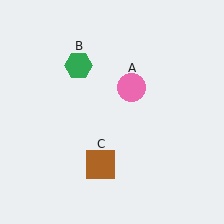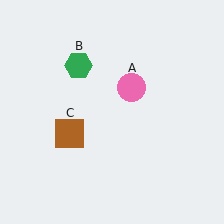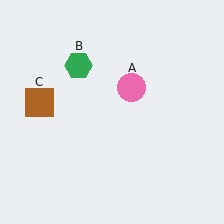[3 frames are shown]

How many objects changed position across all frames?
1 object changed position: brown square (object C).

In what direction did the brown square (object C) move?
The brown square (object C) moved up and to the left.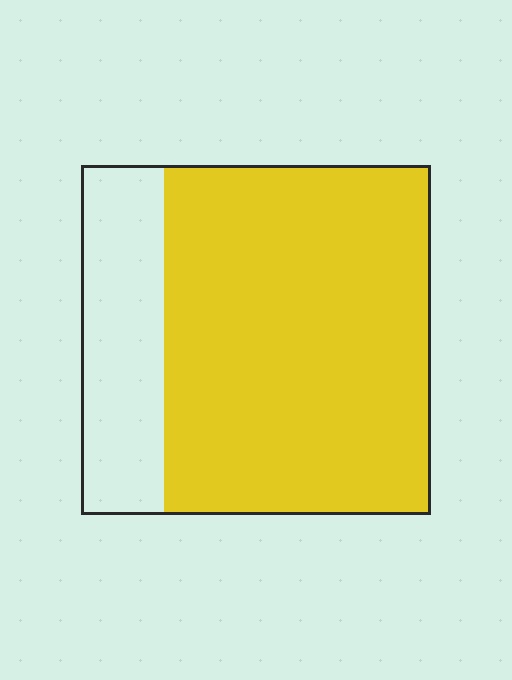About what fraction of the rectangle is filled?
About three quarters (3/4).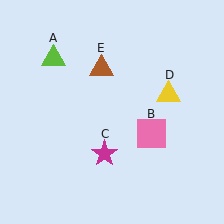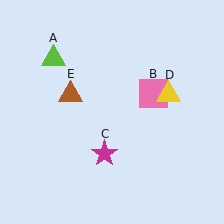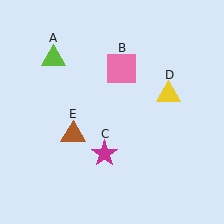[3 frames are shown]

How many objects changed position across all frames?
2 objects changed position: pink square (object B), brown triangle (object E).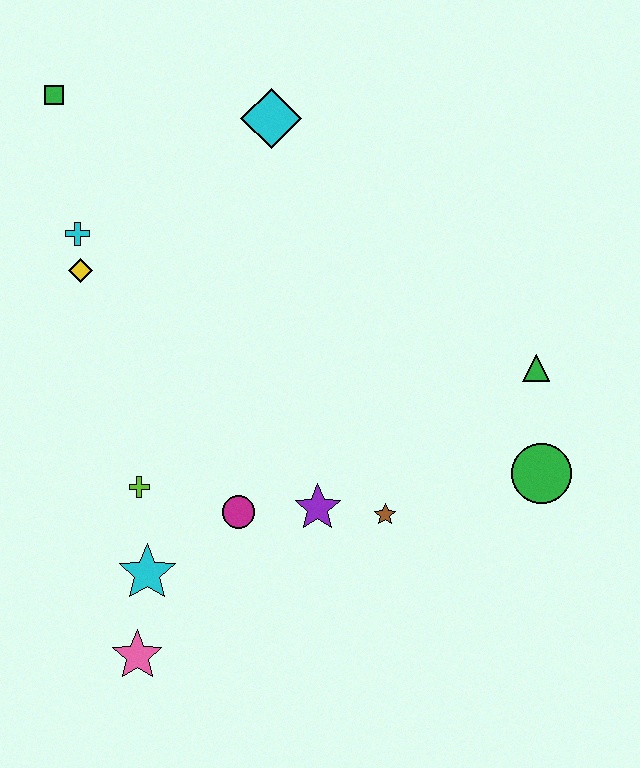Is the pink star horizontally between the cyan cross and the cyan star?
Yes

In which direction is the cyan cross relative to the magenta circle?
The cyan cross is above the magenta circle.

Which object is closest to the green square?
The cyan cross is closest to the green square.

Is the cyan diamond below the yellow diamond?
No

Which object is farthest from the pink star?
The green square is farthest from the pink star.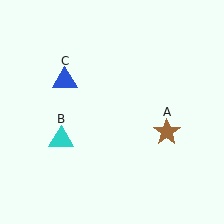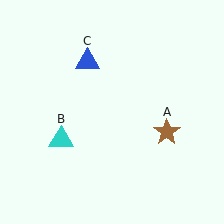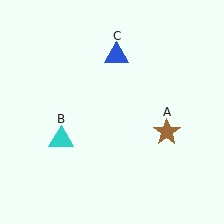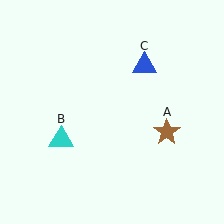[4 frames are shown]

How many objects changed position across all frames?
1 object changed position: blue triangle (object C).